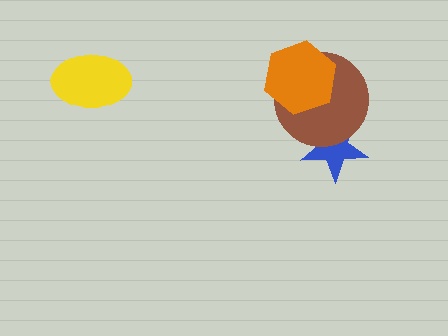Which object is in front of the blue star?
The brown circle is in front of the blue star.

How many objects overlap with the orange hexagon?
1 object overlaps with the orange hexagon.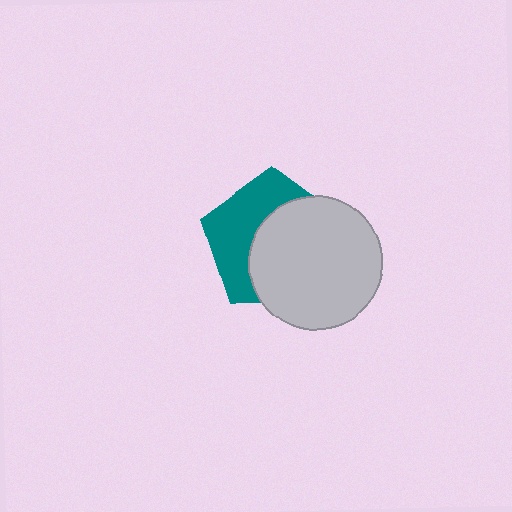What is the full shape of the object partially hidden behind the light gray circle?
The partially hidden object is a teal pentagon.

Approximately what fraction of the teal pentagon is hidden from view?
Roughly 57% of the teal pentagon is hidden behind the light gray circle.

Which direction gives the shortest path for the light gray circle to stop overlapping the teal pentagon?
Moving toward the lower-right gives the shortest separation.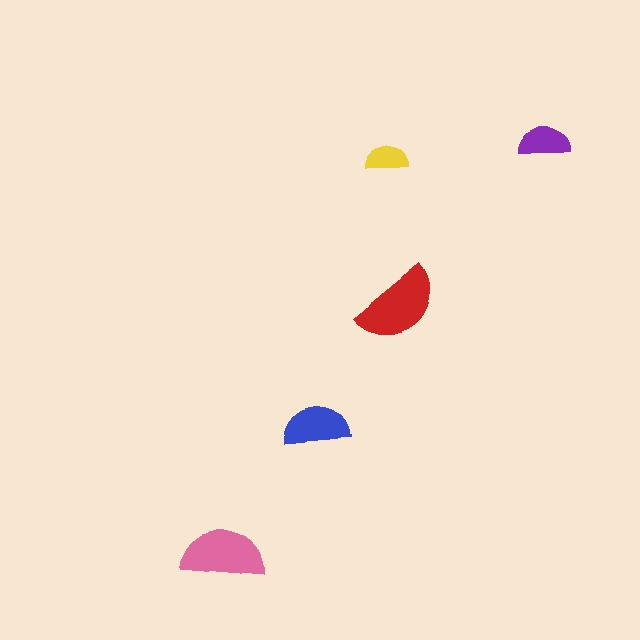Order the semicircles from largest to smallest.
the red one, the pink one, the blue one, the purple one, the yellow one.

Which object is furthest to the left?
The pink semicircle is leftmost.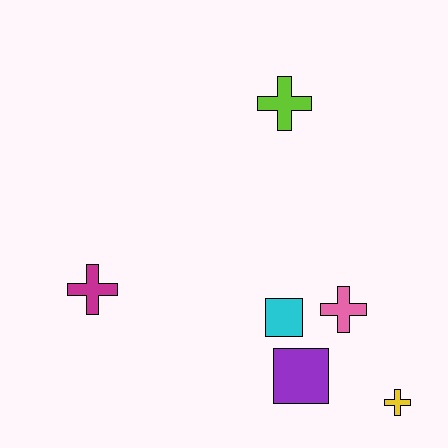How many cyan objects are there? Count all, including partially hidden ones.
There is 1 cyan object.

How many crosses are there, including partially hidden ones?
There are 4 crosses.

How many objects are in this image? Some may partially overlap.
There are 6 objects.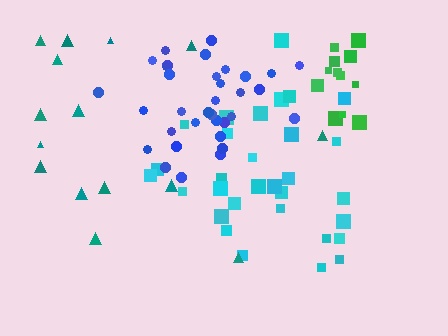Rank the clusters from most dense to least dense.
green, blue, cyan, teal.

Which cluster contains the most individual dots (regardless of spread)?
Blue (34).